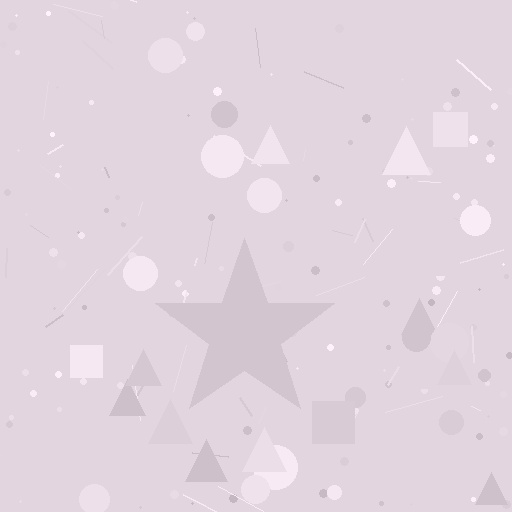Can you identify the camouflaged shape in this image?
The camouflaged shape is a star.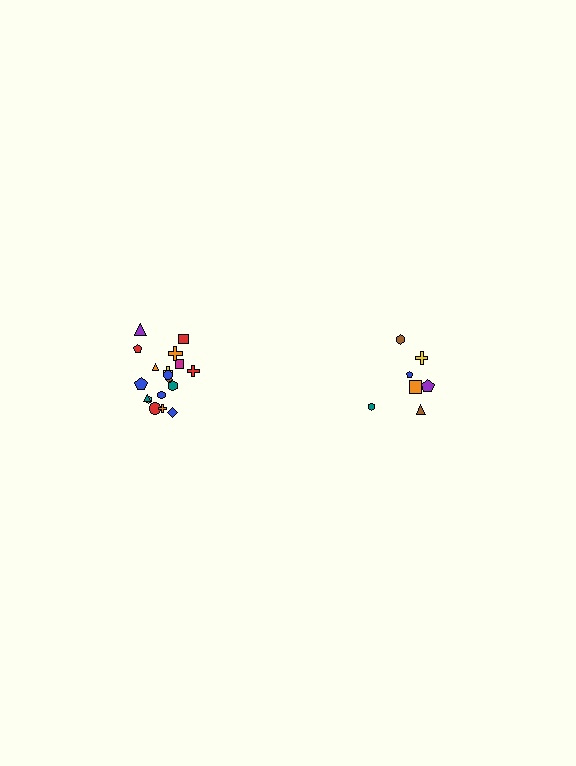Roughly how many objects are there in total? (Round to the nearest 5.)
Roughly 25 objects in total.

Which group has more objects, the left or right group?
The left group.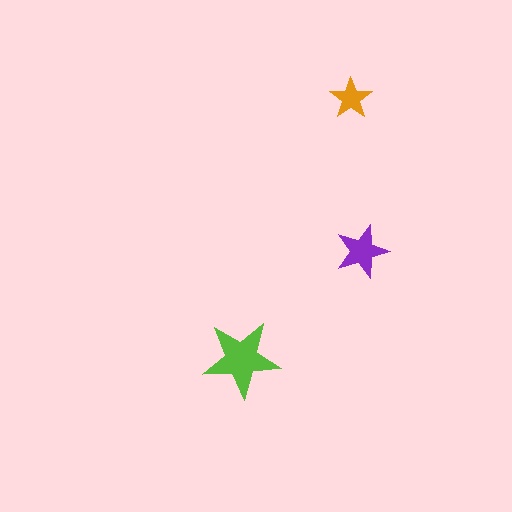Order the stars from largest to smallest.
the lime one, the purple one, the orange one.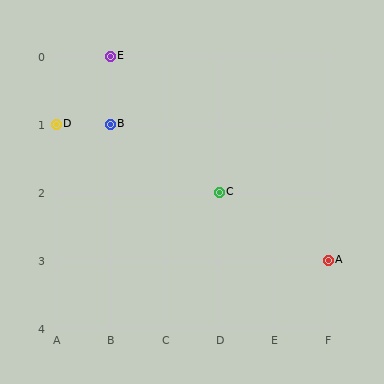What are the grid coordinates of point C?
Point C is at grid coordinates (D, 2).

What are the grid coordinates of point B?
Point B is at grid coordinates (B, 1).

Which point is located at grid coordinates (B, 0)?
Point E is at (B, 0).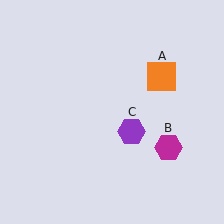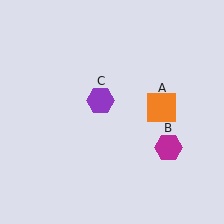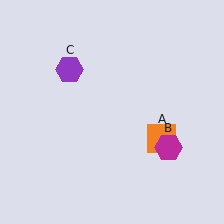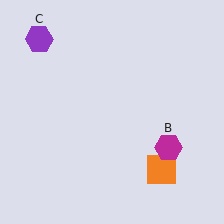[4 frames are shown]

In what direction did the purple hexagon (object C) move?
The purple hexagon (object C) moved up and to the left.